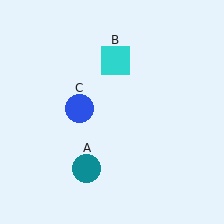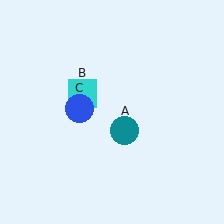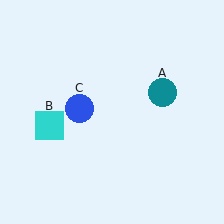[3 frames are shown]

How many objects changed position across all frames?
2 objects changed position: teal circle (object A), cyan square (object B).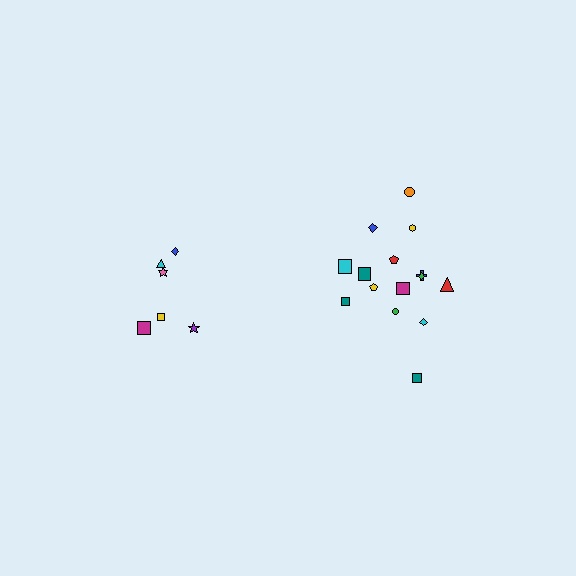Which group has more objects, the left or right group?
The right group.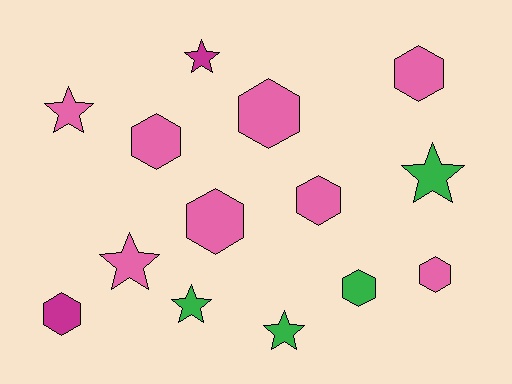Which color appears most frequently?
Pink, with 8 objects.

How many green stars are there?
There are 3 green stars.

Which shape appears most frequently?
Hexagon, with 8 objects.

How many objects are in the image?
There are 14 objects.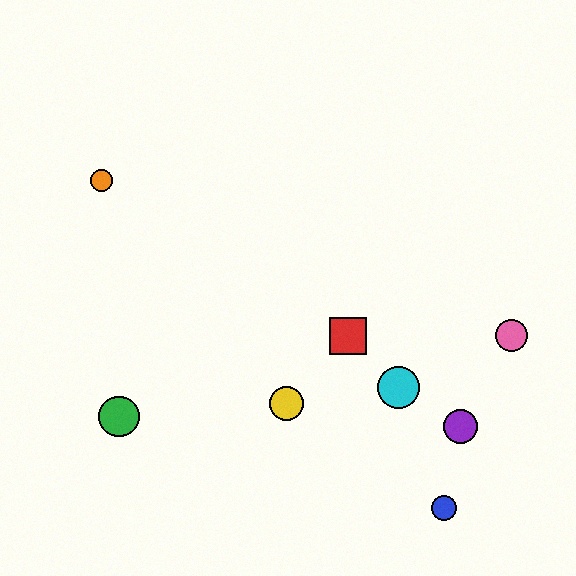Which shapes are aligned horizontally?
The red square, the pink circle are aligned horizontally.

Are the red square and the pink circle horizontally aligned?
Yes, both are at y≈336.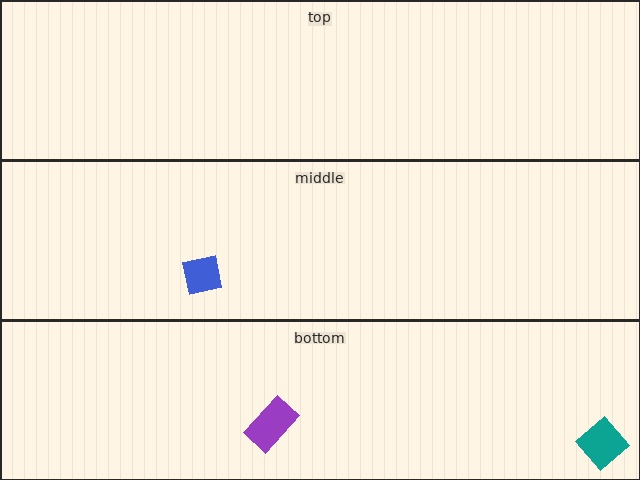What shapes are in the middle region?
The blue square.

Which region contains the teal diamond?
The bottom region.